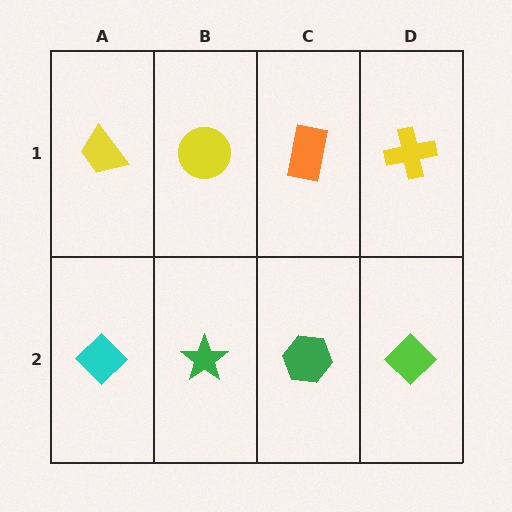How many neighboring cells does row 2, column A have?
2.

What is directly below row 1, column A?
A cyan diamond.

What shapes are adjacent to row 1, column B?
A green star (row 2, column B), a yellow trapezoid (row 1, column A), an orange rectangle (row 1, column C).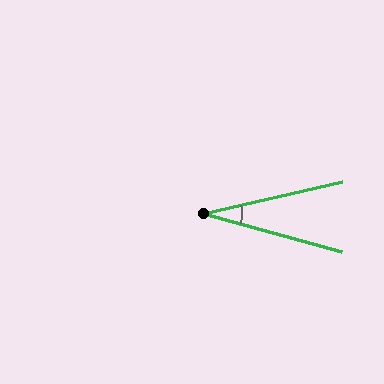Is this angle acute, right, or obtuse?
It is acute.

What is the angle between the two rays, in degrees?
Approximately 29 degrees.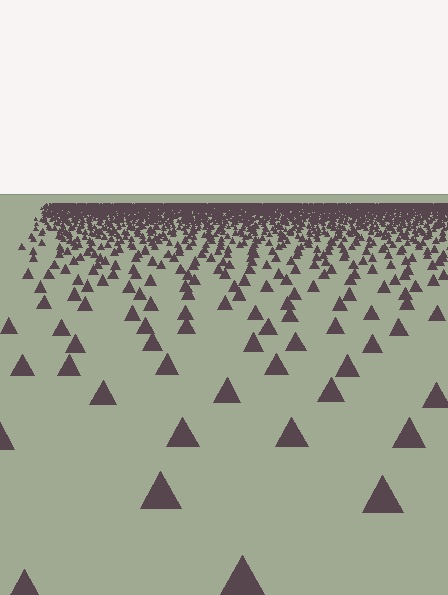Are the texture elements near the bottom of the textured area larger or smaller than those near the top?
Larger. Near the bottom, elements are closer to the viewer and appear at a bigger on-screen size.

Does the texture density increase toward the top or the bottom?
Density increases toward the top.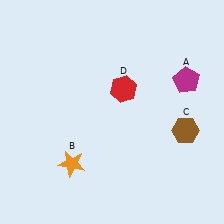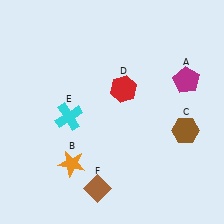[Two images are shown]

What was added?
A cyan cross (E), a brown diamond (F) were added in Image 2.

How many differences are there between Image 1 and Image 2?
There are 2 differences between the two images.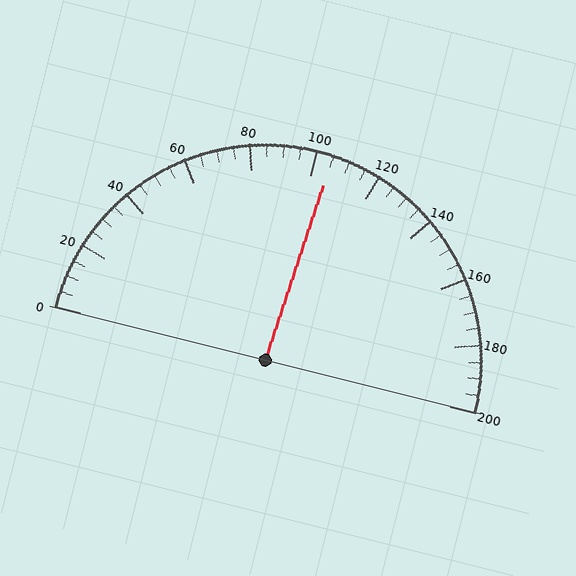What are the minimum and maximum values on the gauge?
The gauge ranges from 0 to 200.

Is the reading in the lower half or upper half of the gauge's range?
The reading is in the upper half of the range (0 to 200).